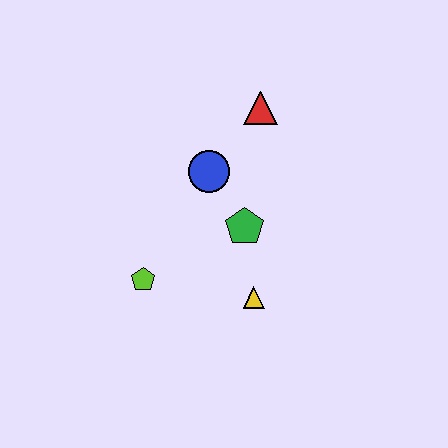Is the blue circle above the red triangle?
No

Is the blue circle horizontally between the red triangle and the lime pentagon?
Yes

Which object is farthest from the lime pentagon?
The red triangle is farthest from the lime pentagon.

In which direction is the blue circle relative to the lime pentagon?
The blue circle is above the lime pentagon.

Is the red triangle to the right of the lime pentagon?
Yes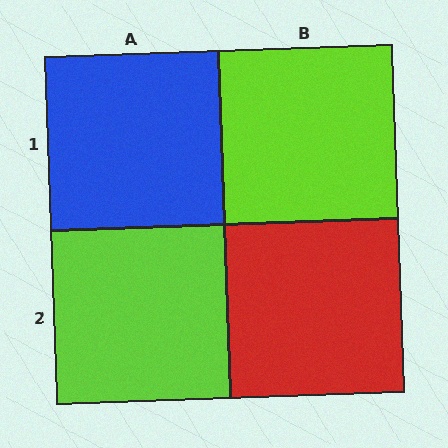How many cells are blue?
1 cell is blue.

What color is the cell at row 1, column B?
Lime.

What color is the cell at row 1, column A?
Blue.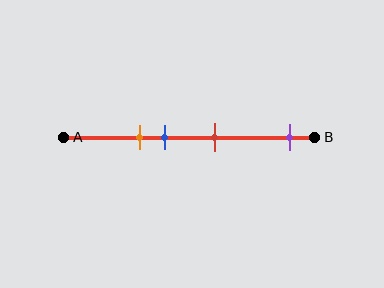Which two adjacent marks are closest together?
The orange and blue marks are the closest adjacent pair.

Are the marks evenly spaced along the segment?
No, the marks are not evenly spaced.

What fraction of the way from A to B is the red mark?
The red mark is approximately 60% (0.6) of the way from A to B.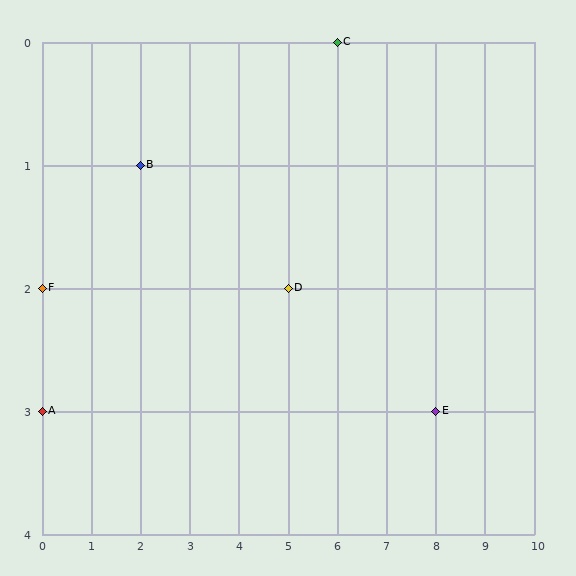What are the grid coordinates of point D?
Point D is at grid coordinates (5, 2).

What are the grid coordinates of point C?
Point C is at grid coordinates (6, 0).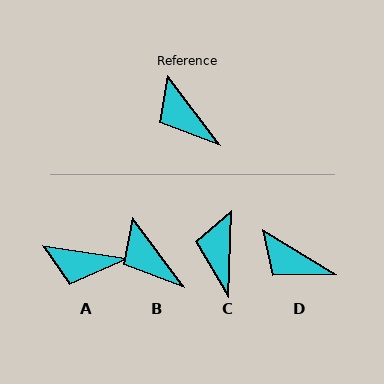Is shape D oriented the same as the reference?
No, it is off by about 22 degrees.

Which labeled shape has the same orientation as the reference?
B.